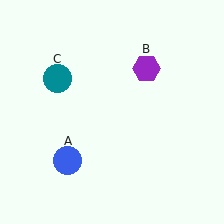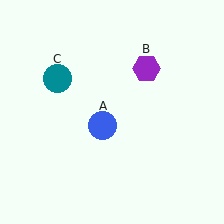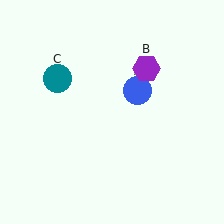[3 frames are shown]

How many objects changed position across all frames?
1 object changed position: blue circle (object A).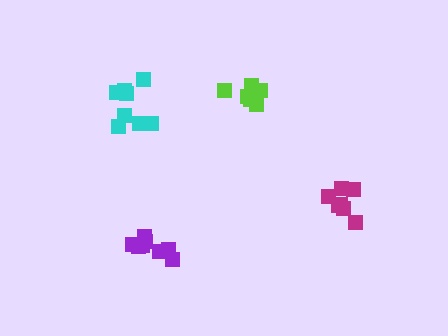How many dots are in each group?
Group 1: 8 dots, Group 2: 7 dots, Group 3: 6 dots, Group 4: 8 dots (29 total).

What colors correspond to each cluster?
The clusters are colored: purple, magenta, lime, cyan.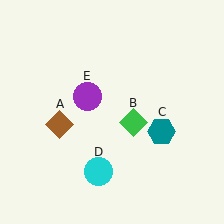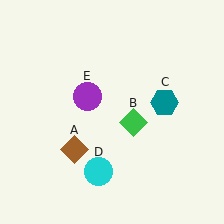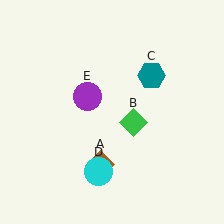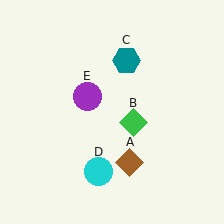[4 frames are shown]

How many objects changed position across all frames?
2 objects changed position: brown diamond (object A), teal hexagon (object C).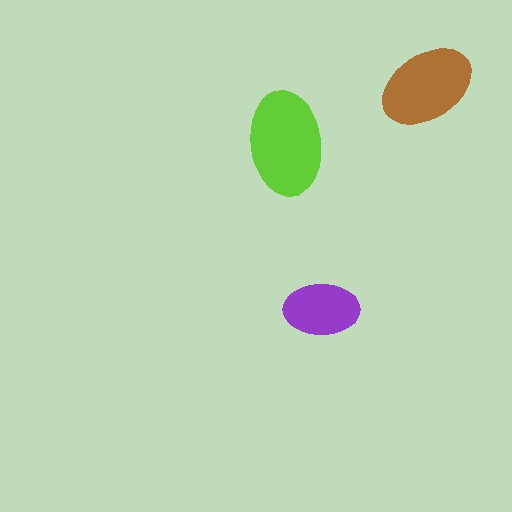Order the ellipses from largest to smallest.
the lime one, the brown one, the purple one.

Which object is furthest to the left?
The lime ellipse is leftmost.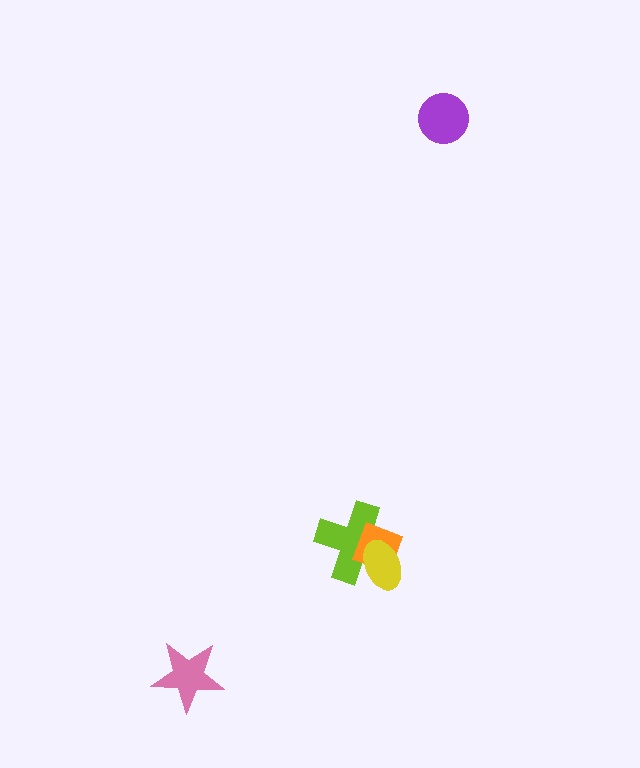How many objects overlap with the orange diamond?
2 objects overlap with the orange diamond.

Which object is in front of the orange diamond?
The yellow ellipse is in front of the orange diamond.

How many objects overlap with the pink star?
0 objects overlap with the pink star.